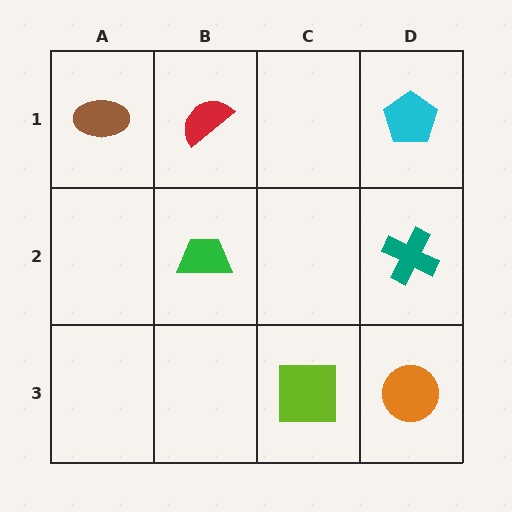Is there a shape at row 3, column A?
No, that cell is empty.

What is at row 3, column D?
An orange circle.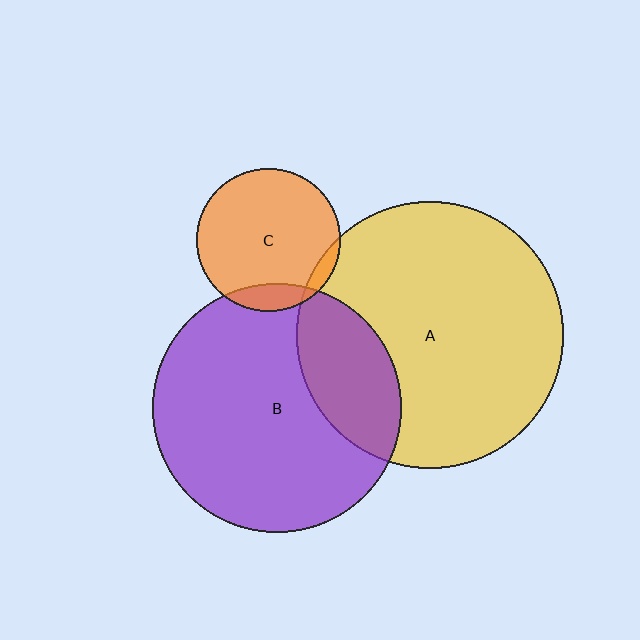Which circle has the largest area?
Circle A (yellow).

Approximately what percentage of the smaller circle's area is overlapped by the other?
Approximately 10%.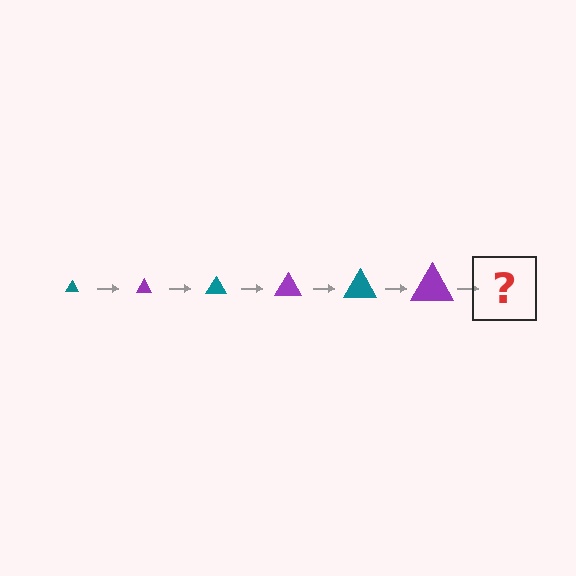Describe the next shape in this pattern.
It should be a teal triangle, larger than the previous one.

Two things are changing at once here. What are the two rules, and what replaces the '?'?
The two rules are that the triangle grows larger each step and the color cycles through teal and purple. The '?' should be a teal triangle, larger than the previous one.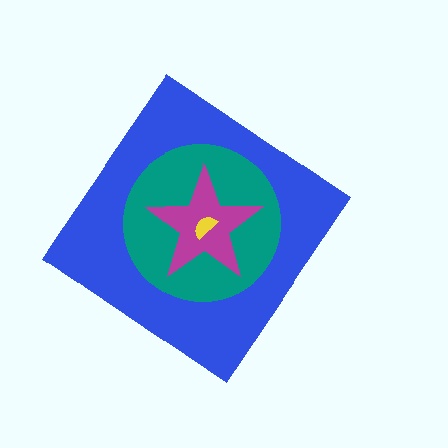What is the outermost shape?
The blue diamond.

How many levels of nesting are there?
4.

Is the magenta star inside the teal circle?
Yes.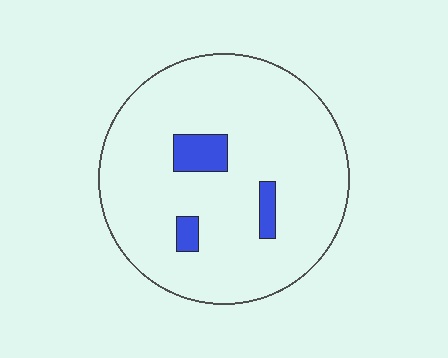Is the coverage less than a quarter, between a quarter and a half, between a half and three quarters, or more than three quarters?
Less than a quarter.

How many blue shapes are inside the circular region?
3.